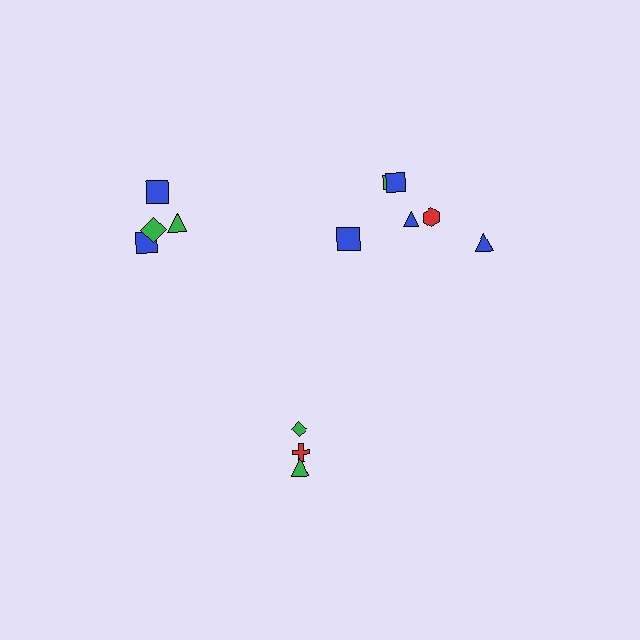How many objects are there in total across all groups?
There are 13 objects.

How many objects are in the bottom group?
There are 3 objects.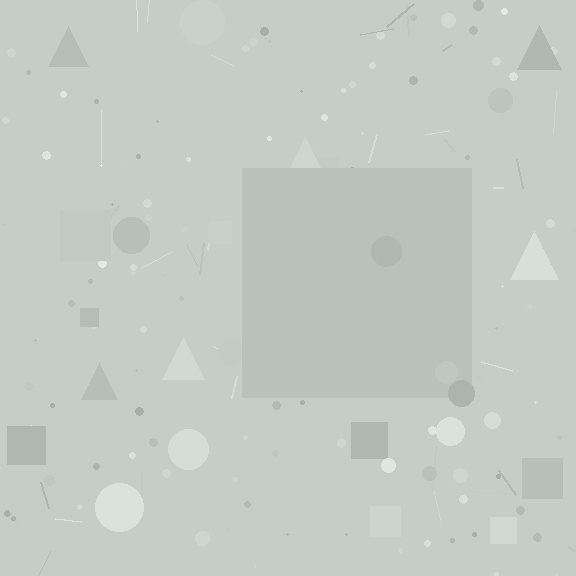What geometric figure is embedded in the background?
A square is embedded in the background.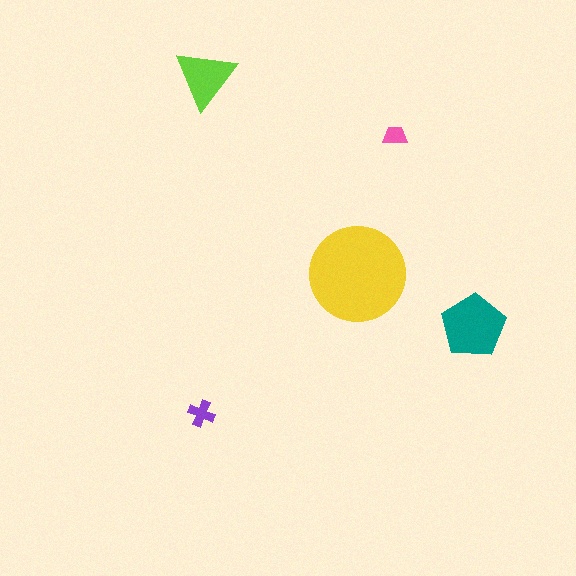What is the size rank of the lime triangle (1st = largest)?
3rd.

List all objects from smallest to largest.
The pink trapezoid, the purple cross, the lime triangle, the teal pentagon, the yellow circle.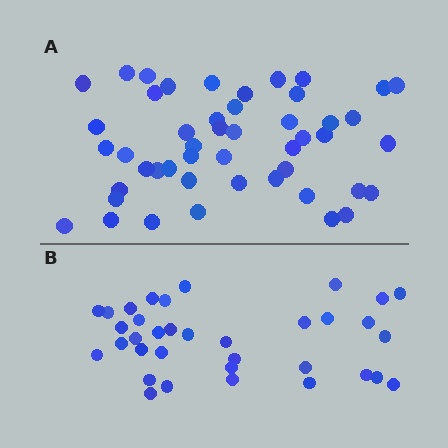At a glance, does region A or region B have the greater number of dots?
Region A (the top region) has more dots.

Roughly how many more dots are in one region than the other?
Region A has approximately 15 more dots than region B.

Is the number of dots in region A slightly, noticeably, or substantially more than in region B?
Region A has noticeably more, but not dramatically so. The ratio is roughly 1.4 to 1.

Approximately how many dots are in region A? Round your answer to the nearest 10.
About 50 dots. (The exact count is 48, which rounds to 50.)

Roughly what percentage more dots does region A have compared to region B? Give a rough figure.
About 35% more.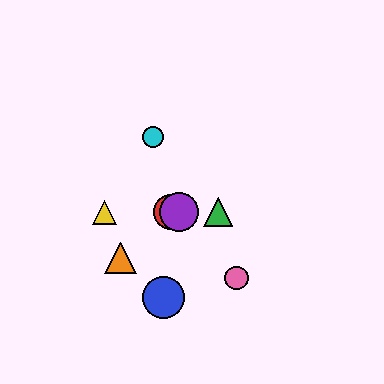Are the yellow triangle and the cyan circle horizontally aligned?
No, the yellow triangle is at y≈212 and the cyan circle is at y≈137.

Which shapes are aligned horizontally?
The red circle, the green triangle, the yellow triangle, the purple circle are aligned horizontally.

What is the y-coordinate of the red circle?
The red circle is at y≈212.